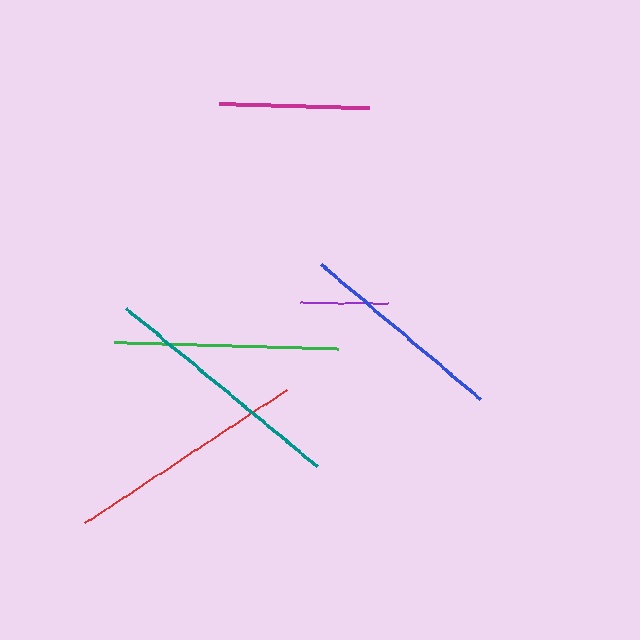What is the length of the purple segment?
The purple segment is approximately 88 pixels long.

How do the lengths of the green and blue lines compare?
The green and blue lines are approximately the same length.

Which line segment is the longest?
The teal line is the longest at approximately 248 pixels.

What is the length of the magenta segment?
The magenta segment is approximately 150 pixels long.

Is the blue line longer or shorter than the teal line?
The teal line is longer than the blue line.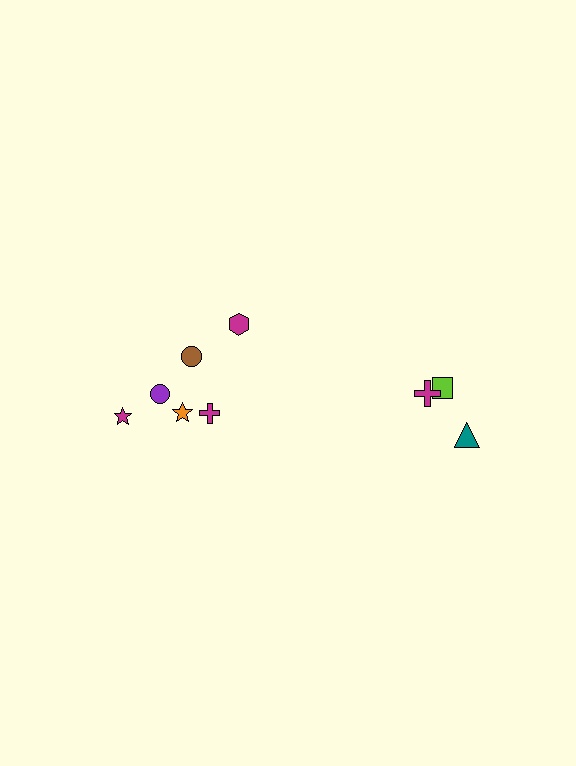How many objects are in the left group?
There are 6 objects.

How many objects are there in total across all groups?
There are 9 objects.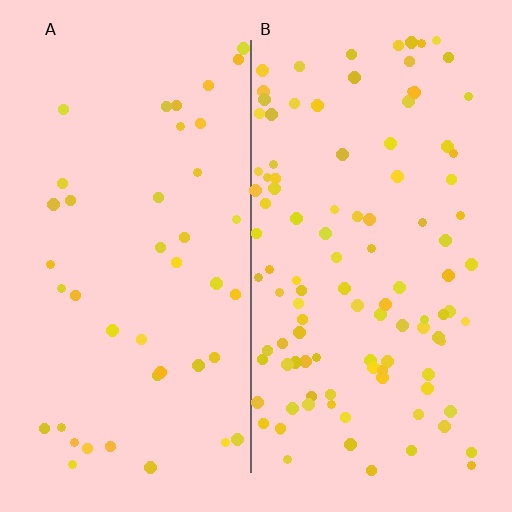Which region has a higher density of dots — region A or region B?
B (the right).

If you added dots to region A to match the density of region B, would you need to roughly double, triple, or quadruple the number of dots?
Approximately triple.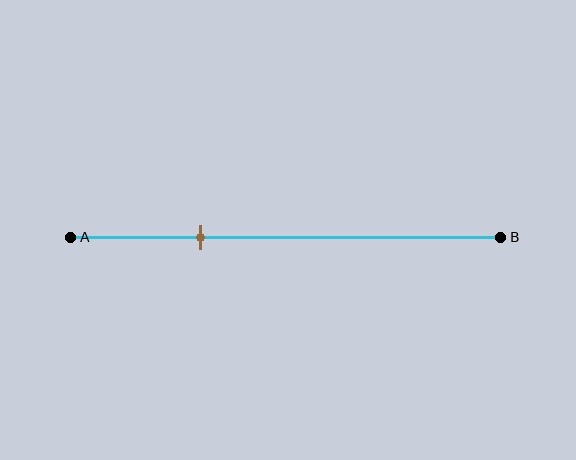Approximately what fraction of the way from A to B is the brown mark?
The brown mark is approximately 30% of the way from A to B.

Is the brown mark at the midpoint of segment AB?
No, the mark is at about 30% from A, not at the 50% midpoint.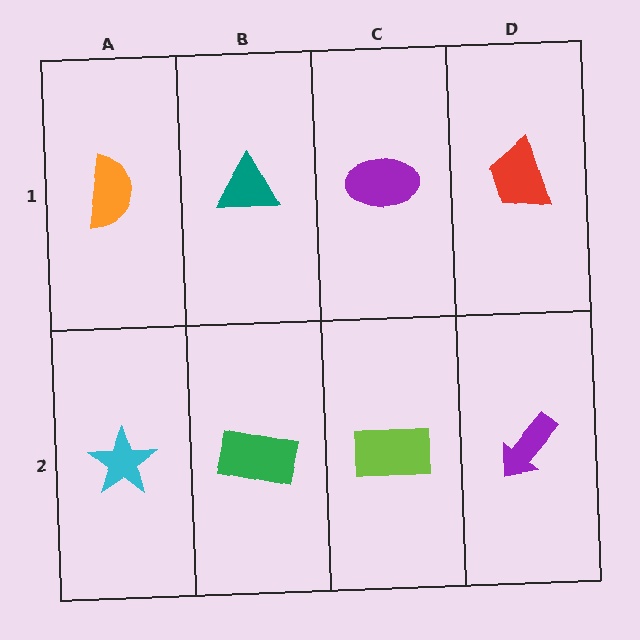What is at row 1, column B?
A teal triangle.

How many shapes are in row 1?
4 shapes.